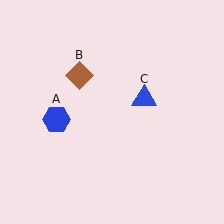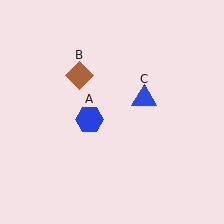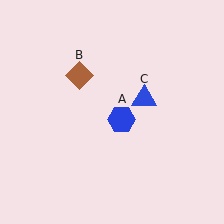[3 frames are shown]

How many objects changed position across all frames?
1 object changed position: blue hexagon (object A).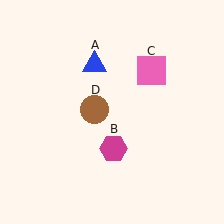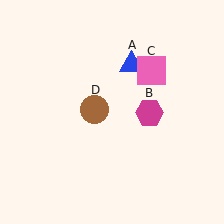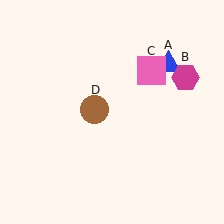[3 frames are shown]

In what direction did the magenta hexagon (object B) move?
The magenta hexagon (object B) moved up and to the right.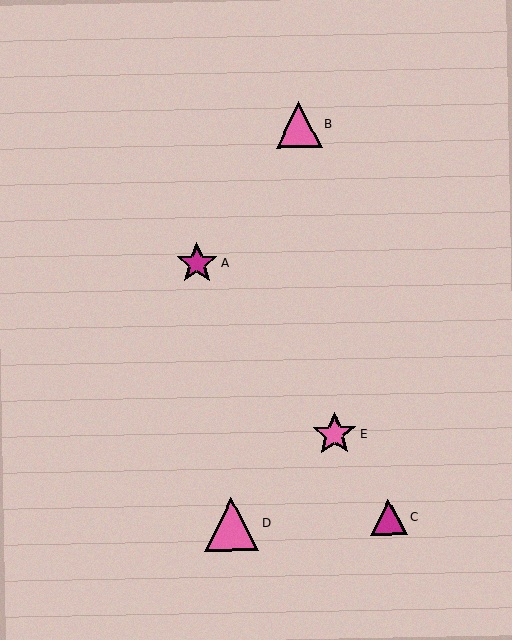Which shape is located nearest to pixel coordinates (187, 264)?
The magenta star (labeled A) at (197, 263) is nearest to that location.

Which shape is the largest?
The pink triangle (labeled D) is the largest.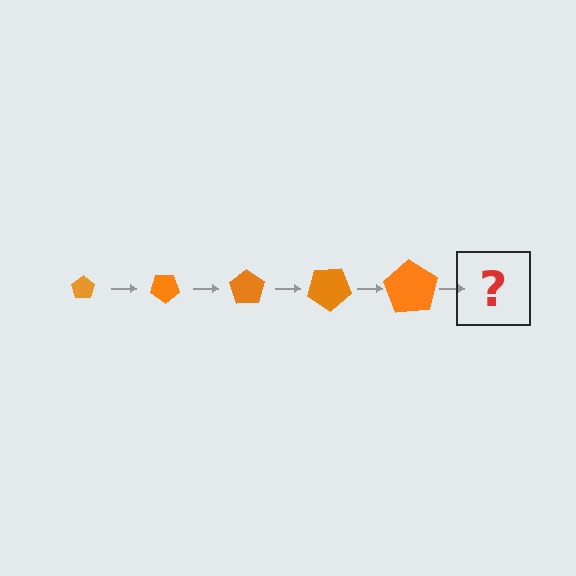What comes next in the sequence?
The next element should be a pentagon, larger than the previous one and rotated 175 degrees from the start.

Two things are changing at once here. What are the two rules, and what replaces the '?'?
The two rules are that the pentagon grows larger each step and it rotates 35 degrees each step. The '?' should be a pentagon, larger than the previous one and rotated 175 degrees from the start.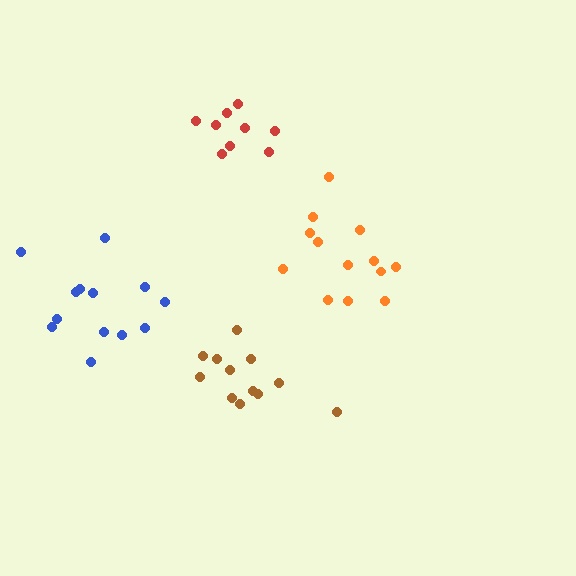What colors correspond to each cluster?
The clusters are colored: orange, red, blue, brown.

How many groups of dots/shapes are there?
There are 4 groups.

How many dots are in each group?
Group 1: 15 dots, Group 2: 9 dots, Group 3: 13 dots, Group 4: 12 dots (49 total).